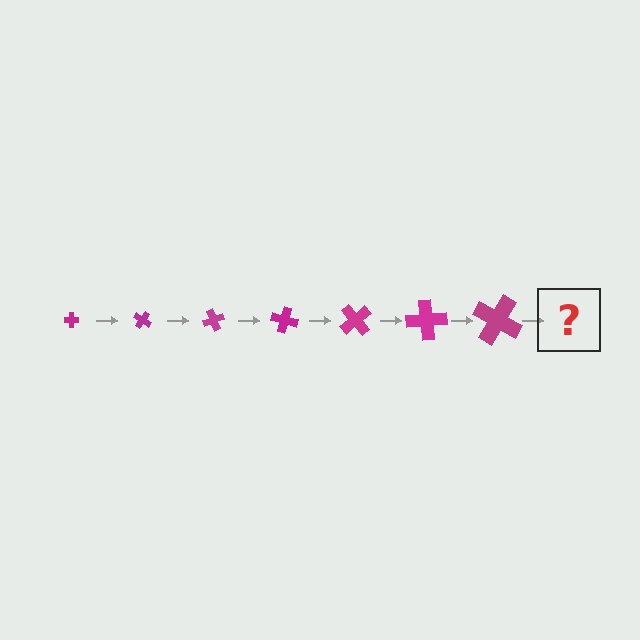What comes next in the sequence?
The next element should be a cross, larger than the previous one and rotated 245 degrees from the start.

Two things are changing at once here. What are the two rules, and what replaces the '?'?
The two rules are that the cross grows larger each step and it rotates 35 degrees each step. The '?' should be a cross, larger than the previous one and rotated 245 degrees from the start.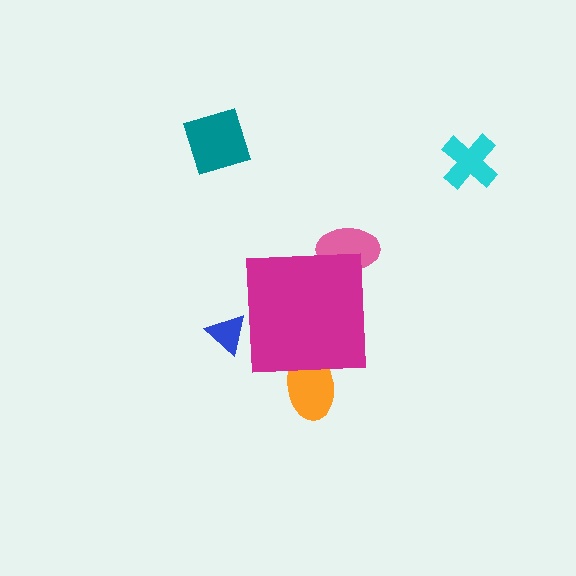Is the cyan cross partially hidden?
No, the cyan cross is fully visible.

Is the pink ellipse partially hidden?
Yes, the pink ellipse is partially hidden behind the magenta square.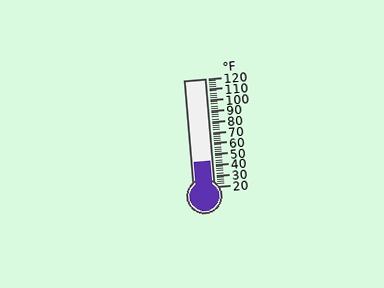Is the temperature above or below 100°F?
The temperature is below 100°F.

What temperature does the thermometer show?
The thermometer shows approximately 44°F.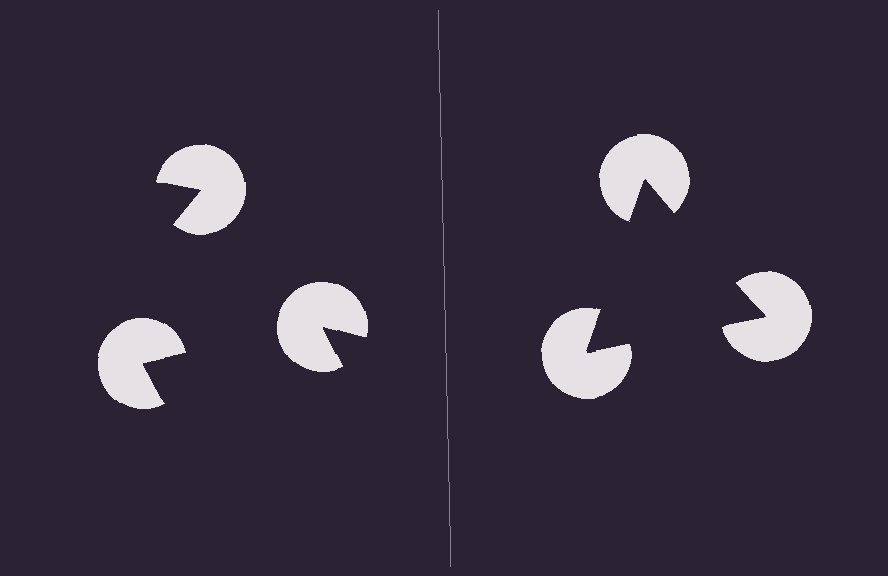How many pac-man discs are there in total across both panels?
6 — 3 on each side.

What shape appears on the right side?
An illusory triangle.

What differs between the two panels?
The pac-man discs are positioned identically on both sides; only the wedge orientations differ. On the right they align to a triangle; on the left they are misaligned.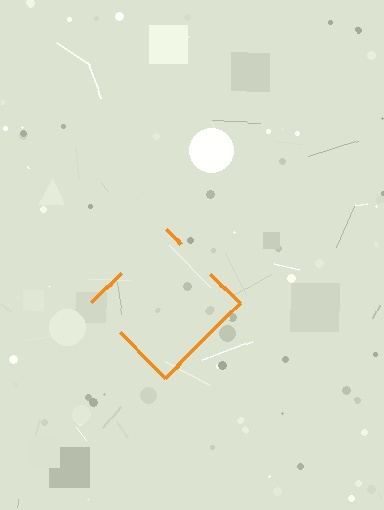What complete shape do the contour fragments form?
The contour fragments form a diamond.